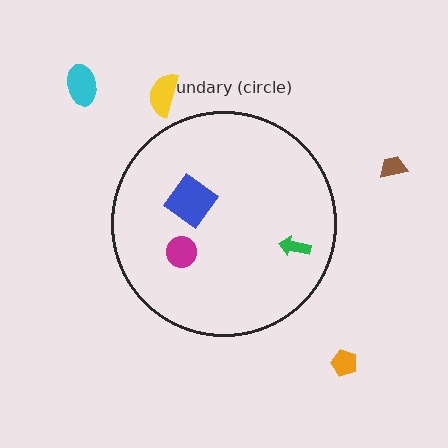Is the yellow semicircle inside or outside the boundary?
Outside.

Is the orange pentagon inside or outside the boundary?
Outside.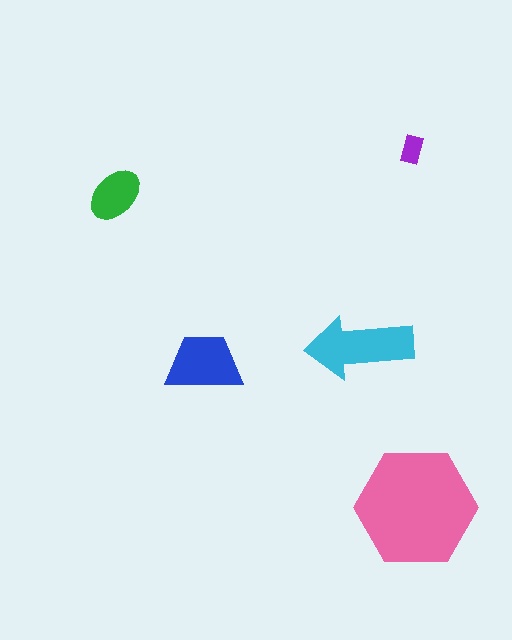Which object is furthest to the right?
The pink hexagon is rightmost.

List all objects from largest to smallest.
The pink hexagon, the cyan arrow, the blue trapezoid, the green ellipse, the purple rectangle.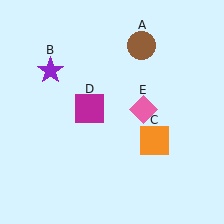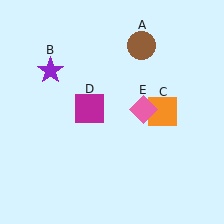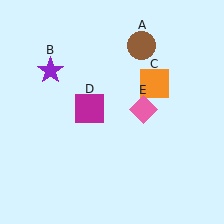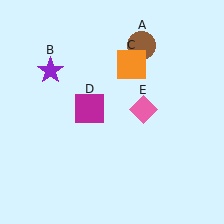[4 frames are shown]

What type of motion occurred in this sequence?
The orange square (object C) rotated counterclockwise around the center of the scene.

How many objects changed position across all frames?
1 object changed position: orange square (object C).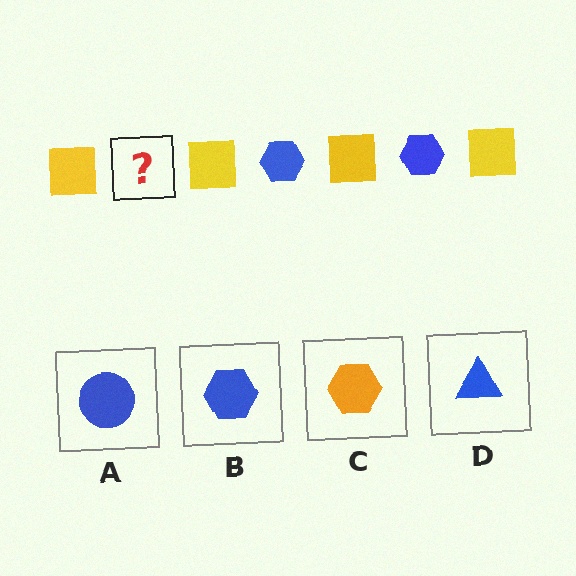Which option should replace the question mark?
Option B.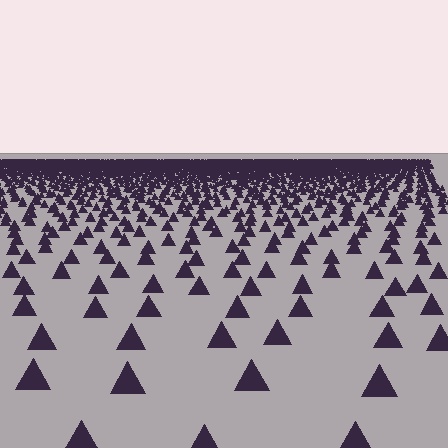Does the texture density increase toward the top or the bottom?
Density increases toward the top.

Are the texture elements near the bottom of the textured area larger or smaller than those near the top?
Larger. Near the bottom, elements are closer to the viewer and appear at a bigger on-screen size.